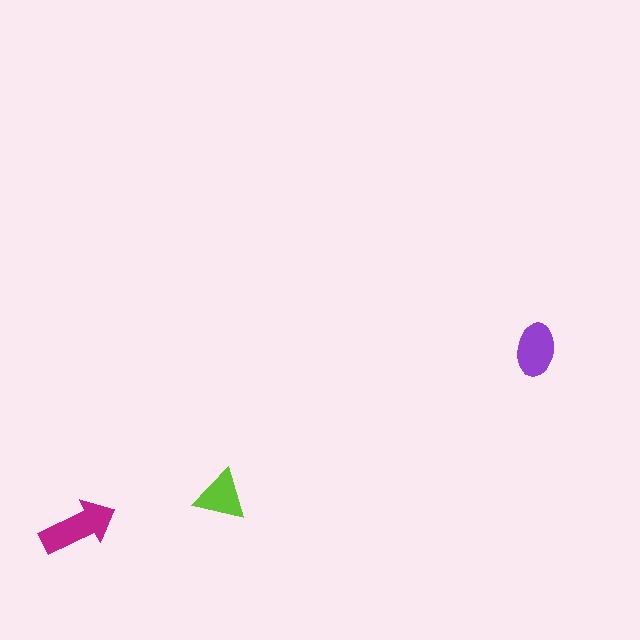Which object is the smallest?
The lime triangle.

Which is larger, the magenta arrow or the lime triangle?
The magenta arrow.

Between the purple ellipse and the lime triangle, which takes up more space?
The purple ellipse.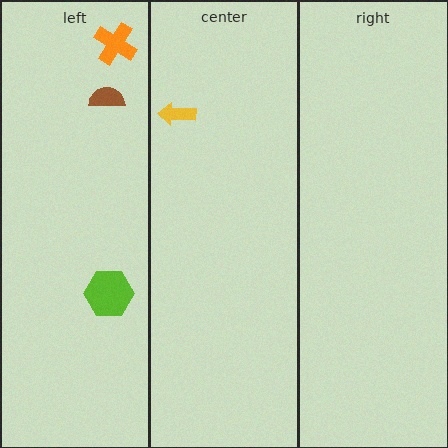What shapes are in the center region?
The yellow arrow.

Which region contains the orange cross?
The left region.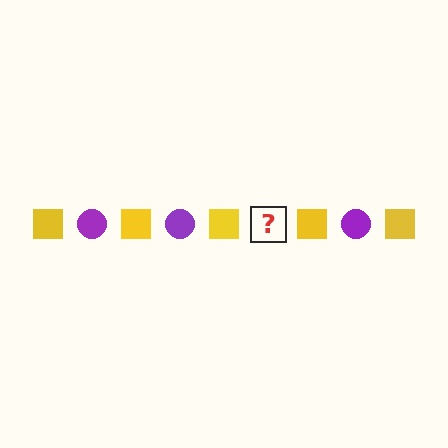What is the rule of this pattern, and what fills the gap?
The rule is that the pattern alternates between yellow square and purple circle. The gap should be filled with a purple circle.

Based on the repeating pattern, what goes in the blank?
The blank should be a purple circle.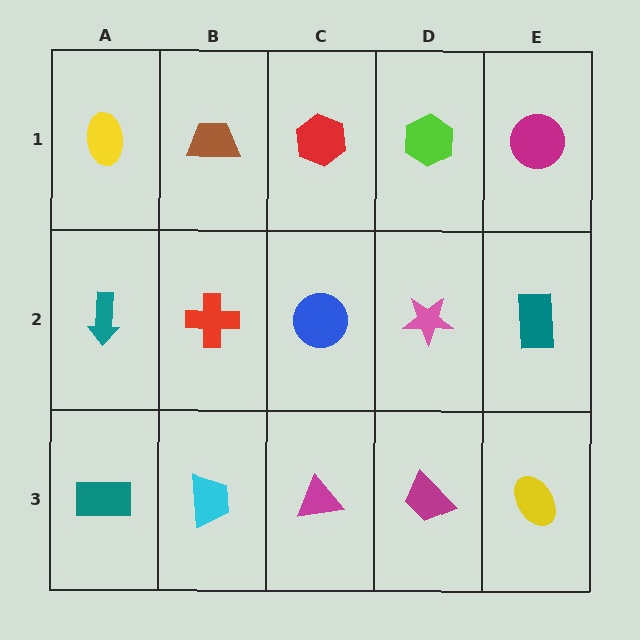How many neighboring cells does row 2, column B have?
4.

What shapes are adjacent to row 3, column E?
A teal rectangle (row 2, column E), a magenta trapezoid (row 3, column D).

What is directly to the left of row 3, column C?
A cyan trapezoid.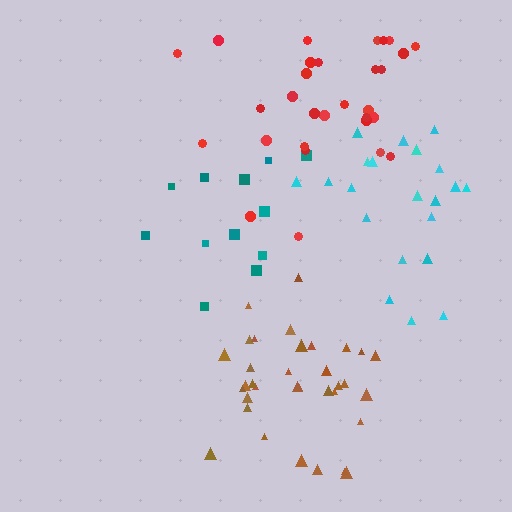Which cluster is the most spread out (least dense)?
Teal.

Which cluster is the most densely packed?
Brown.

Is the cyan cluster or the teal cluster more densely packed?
Cyan.